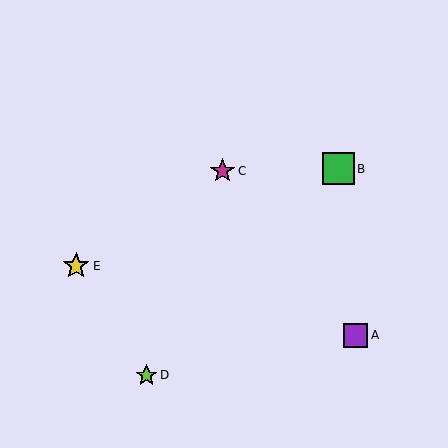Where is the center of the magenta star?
The center of the magenta star is at (223, 171).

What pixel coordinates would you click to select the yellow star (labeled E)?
Click at (76, 266) to select the yellow star E.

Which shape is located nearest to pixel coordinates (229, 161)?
The magenta star (labeled C) at (223, 171) is nearest to that location.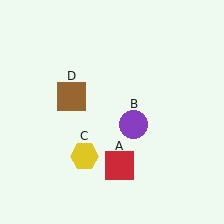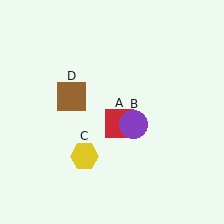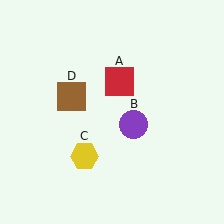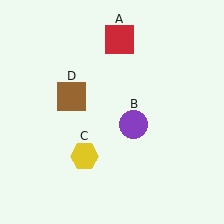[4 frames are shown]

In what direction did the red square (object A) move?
The red square (object A) moved up.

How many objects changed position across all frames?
1 object changed position: red square (object A).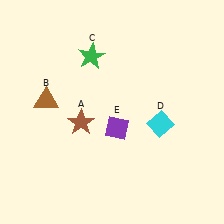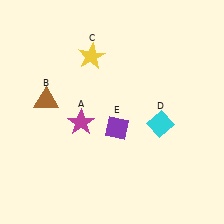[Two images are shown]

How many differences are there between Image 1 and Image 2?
There are 2 differences between the two images.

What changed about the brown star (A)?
In Image 1, A is brown. In Image 2, it changed to magenta.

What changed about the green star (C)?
In Image 1, C is green. In Image 2, it changed to yellow.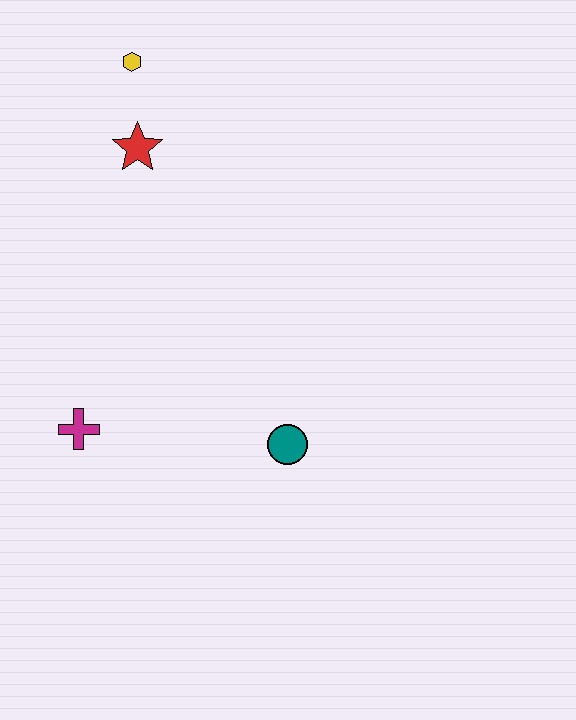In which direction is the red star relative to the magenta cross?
The red star is above the magenta cross.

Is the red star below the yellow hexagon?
Yes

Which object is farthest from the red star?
The teal circle is farthest from the red star.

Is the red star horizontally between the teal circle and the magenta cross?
Yes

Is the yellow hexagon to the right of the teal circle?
No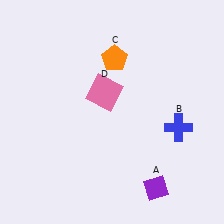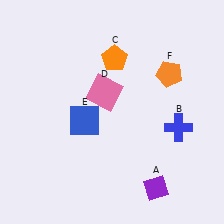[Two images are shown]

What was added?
A blue square (E), an orange pentagon (F) were added in Image 2.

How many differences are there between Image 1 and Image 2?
There are 2 differences between the two images.